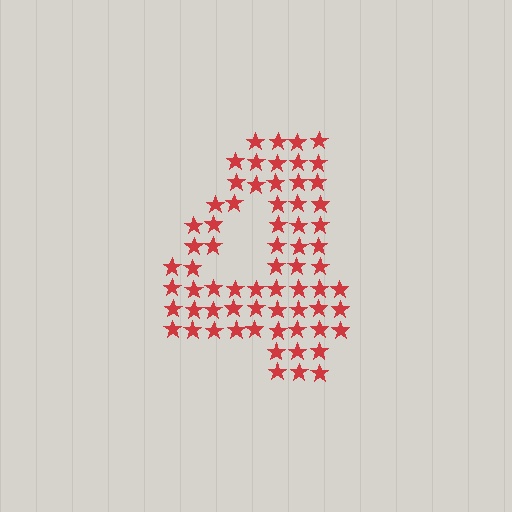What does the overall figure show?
The overall figure shows the digit 4.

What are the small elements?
The small elements are stars.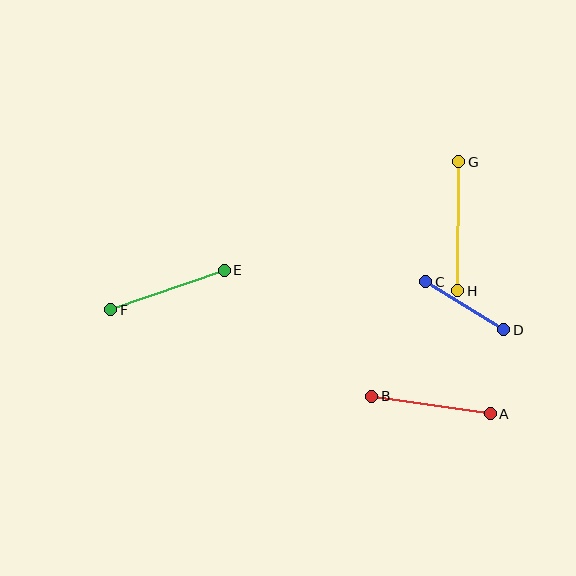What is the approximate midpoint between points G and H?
The midpoint is at approximately (458, 226) pixels.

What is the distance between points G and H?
The distance is approximately 129 pixels.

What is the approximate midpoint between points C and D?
The midpoint is at approximately (465, 306) pixels.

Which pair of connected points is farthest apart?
Points G and H are farthest apart.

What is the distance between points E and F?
The distance is approximately 120 pixels.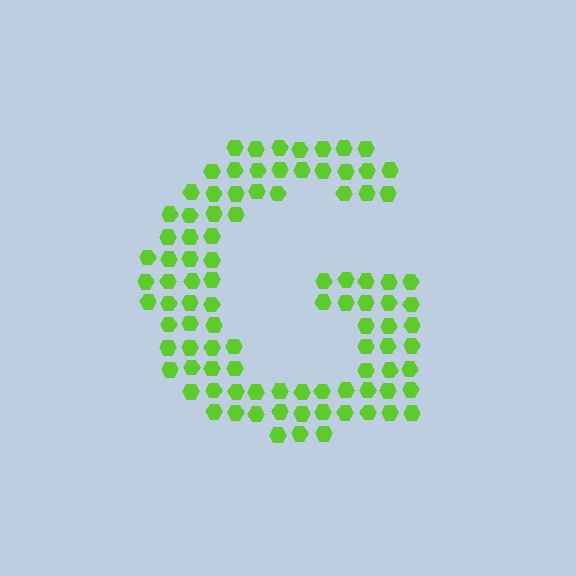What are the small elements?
The small elements are hexagons.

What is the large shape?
The large shape is the letter G.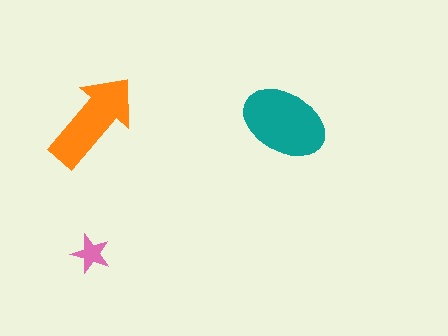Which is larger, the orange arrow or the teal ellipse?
The teal ellipse.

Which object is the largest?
The teal ellipse.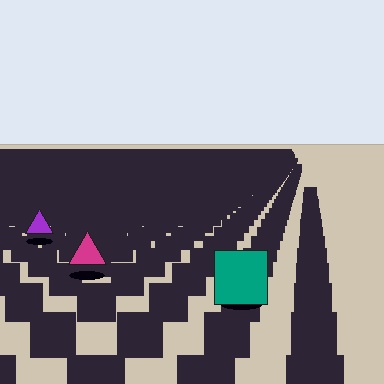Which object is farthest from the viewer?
The purple triangle is farthest from the viewer. It appears smaller and the ground texture around it is denser.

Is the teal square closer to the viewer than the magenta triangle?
Yes. The teal square is closer — you can tell from the texture gradient: the ground texture is coarser near it.